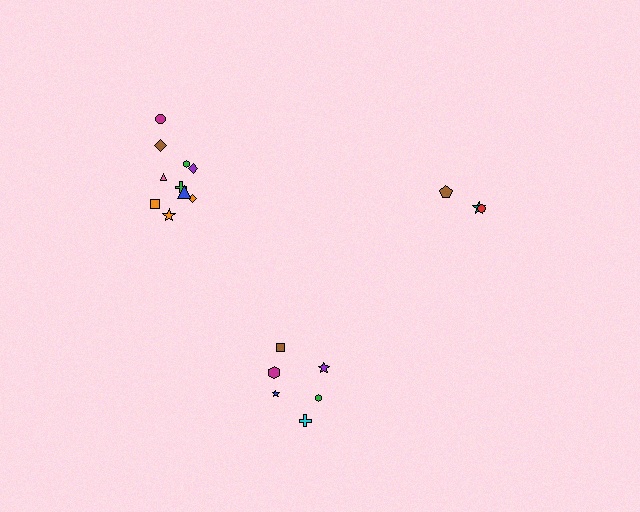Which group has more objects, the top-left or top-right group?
The top-left group.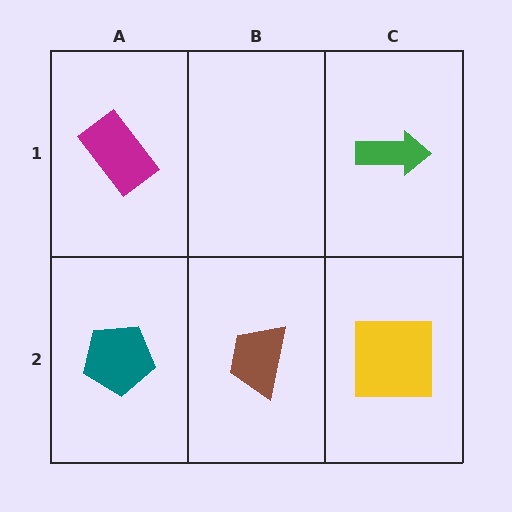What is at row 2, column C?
A yellow square.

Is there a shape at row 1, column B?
No, that cell is empty.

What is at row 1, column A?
A magenta rectangle.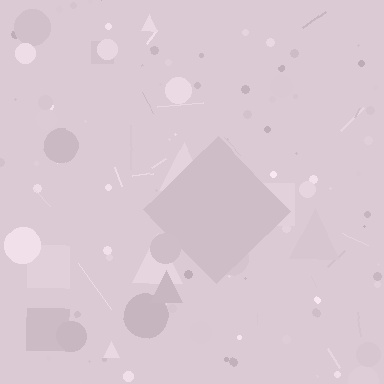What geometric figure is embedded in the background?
A diamond is embedded in the background.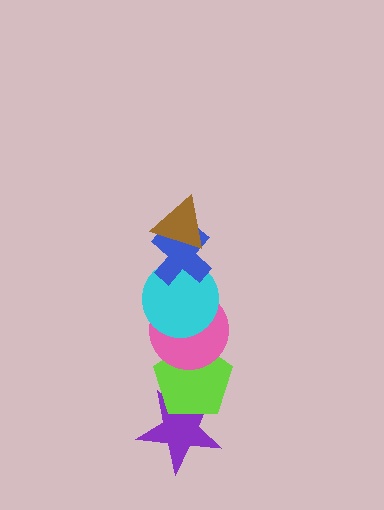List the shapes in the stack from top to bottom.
From top to bottom: the brown triangle, the blue cross, the cyan circle, the pink circle, the lime pentagon, the purple star.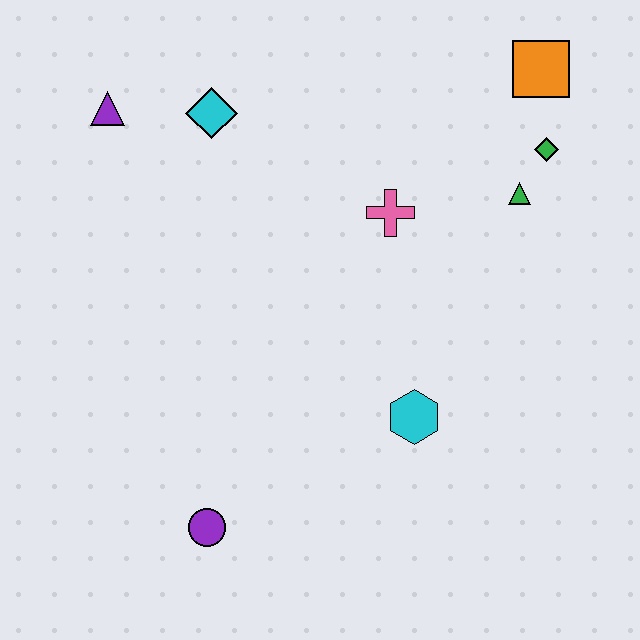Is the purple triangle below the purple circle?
No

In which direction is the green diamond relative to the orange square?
The green diamond is below the orange square.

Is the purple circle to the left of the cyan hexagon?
Yes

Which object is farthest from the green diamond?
The purple circle is farthest from the green diamond.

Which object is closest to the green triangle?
The green diamond is closest to the green triangle.